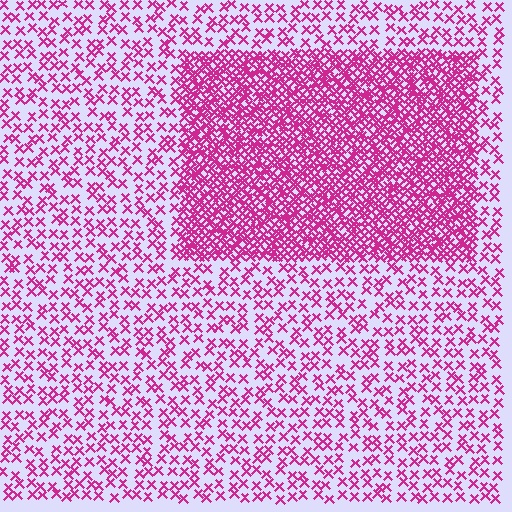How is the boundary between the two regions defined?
The boundary is defined by a change in element density (approximately 2.7x ratio). All elements are the same color, size, and shape.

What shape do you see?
I see a rectangle.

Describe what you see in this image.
The image contains small magenta elements arranged at two different densities. A rectangle-shaped region is visible where the elements are more densely packed than the surrounding area.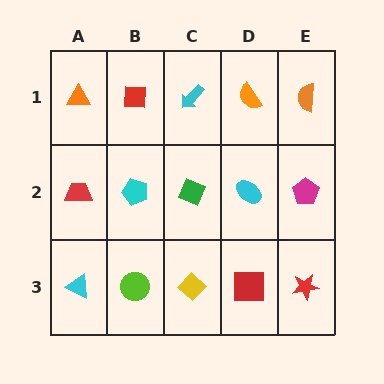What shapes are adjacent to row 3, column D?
A cyan ellipse (row 2, column D), a yellow diamond (row 3, column C), a red star (row 3, column E).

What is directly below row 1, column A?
A red trapezoid.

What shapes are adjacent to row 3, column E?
A magenta pentagon (row 2, column E), a red square (row 3, column D).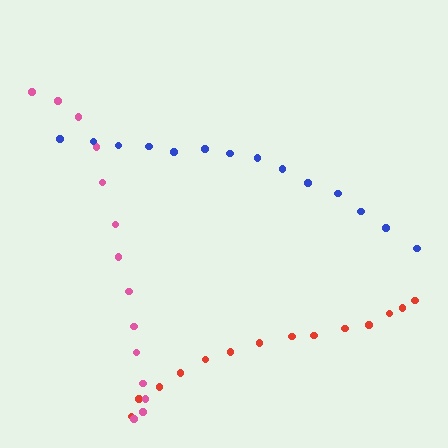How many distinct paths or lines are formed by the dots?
There are 3 distinct paths.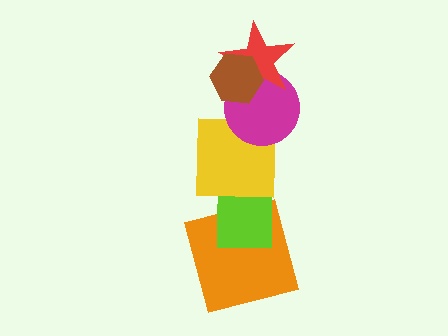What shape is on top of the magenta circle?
The red star is on top of the magenta circle.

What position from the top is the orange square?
The orange square is 6th from the top.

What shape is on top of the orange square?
The lime rectangle is on top of the orange square.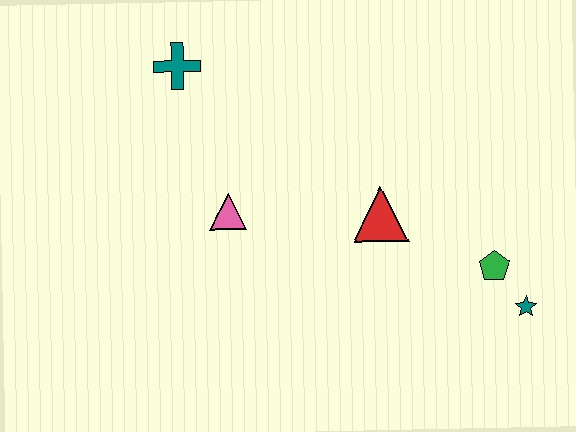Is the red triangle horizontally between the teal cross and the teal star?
Yes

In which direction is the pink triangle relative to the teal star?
The pink triangle is to the left of the teal star.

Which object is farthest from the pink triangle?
The teal star is farthest from the pink triangle.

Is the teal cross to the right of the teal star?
No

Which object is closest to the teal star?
The green pentagon is closest to the teal star.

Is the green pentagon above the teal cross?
No